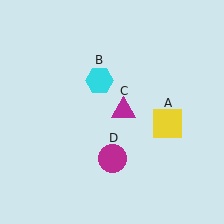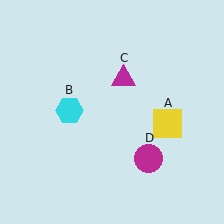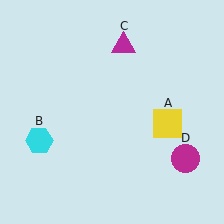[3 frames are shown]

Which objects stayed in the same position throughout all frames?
Yellow square (object A) remained stationary.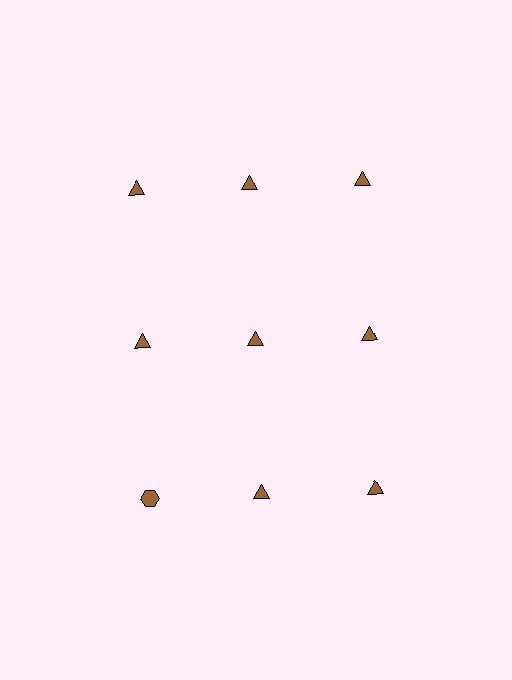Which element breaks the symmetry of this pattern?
The brown hexagon in the third row, leftmost column breaks the symmetry. All other shapes are brown triangles.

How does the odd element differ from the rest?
It has a different shape: hexagon instead of triangle.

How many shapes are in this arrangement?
There are 9 shapes arranged in a grid pattern.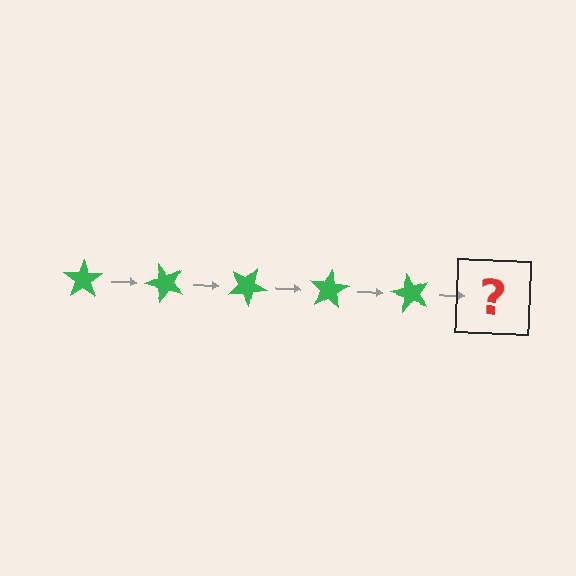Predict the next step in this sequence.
The next step is a green star rotated 250 degrees.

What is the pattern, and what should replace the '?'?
The pattern is that the star rotates 50 degrees each step. The '?' should be a green star rotated 250 degrees.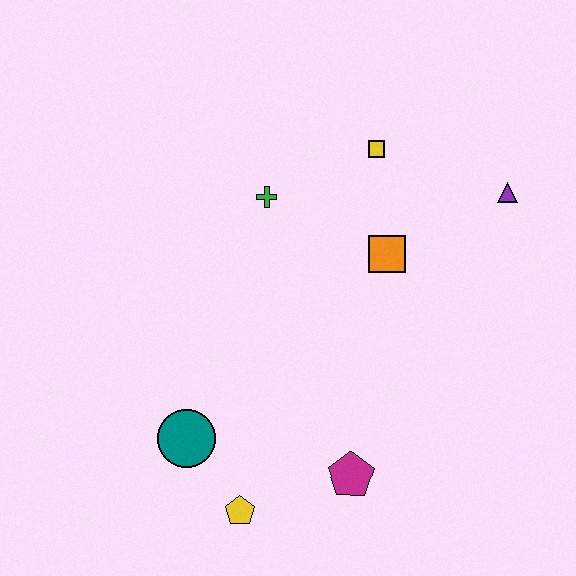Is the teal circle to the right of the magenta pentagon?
No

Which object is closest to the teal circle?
The yellow pentagon is closest to the teal circle.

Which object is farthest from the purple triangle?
The yellow pentagon is farthest from the purple triangle.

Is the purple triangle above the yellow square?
No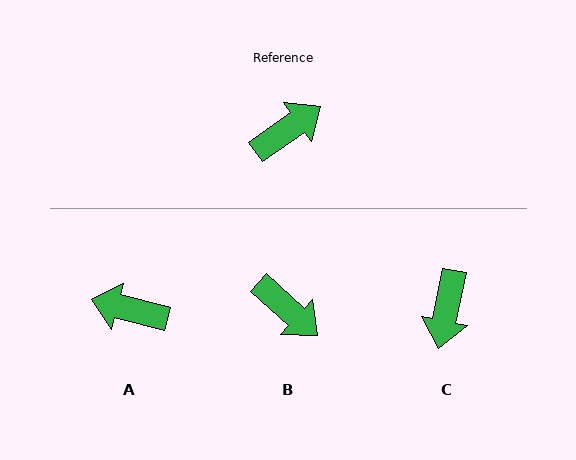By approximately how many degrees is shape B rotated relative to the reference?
Approximately 77 degrees clockwise.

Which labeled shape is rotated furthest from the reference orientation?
C, about 137 degrees away.